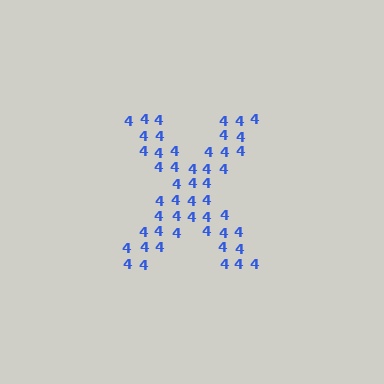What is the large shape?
The large shape is the letter X.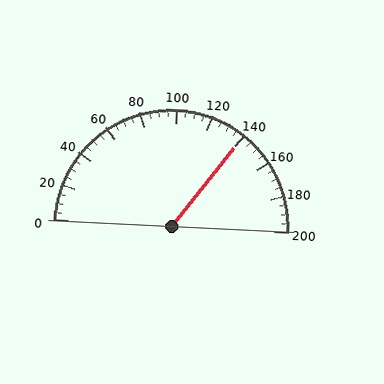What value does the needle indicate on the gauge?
The needle indicates approximately 140.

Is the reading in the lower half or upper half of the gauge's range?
The reading is in the upper half of the range (0 to 200).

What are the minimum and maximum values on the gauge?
The gauge ranges from 0 to 200.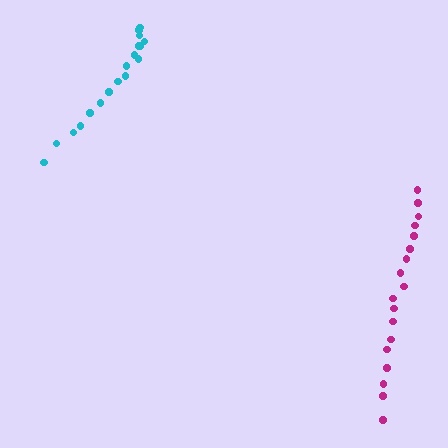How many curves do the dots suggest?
There are 2 distinct paths.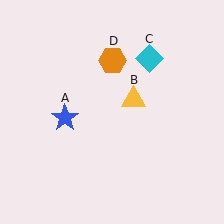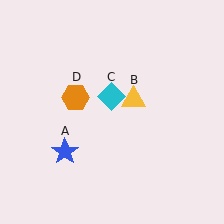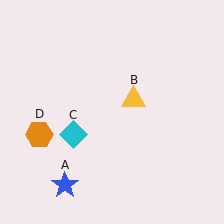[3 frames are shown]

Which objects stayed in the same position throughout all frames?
Yellow triangle (object B) remained stationary.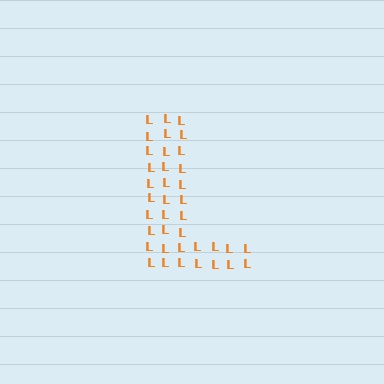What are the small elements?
The small elements are letter L's.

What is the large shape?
The large shape is the letter L.